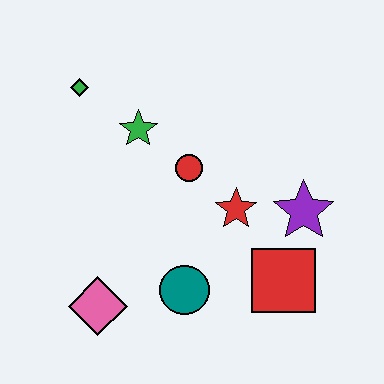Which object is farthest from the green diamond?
The red square is farthest from the green diamond.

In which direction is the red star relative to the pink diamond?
The red star is to the right of the pink diamond.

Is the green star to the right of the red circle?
No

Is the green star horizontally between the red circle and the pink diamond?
Yes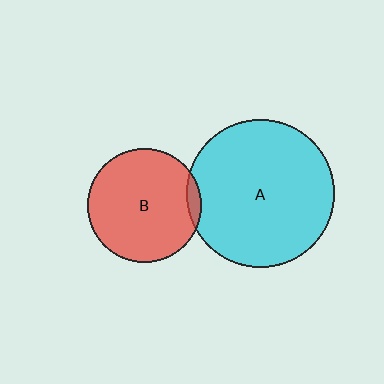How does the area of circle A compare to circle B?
Approximately 1.7 times.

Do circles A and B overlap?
Yes.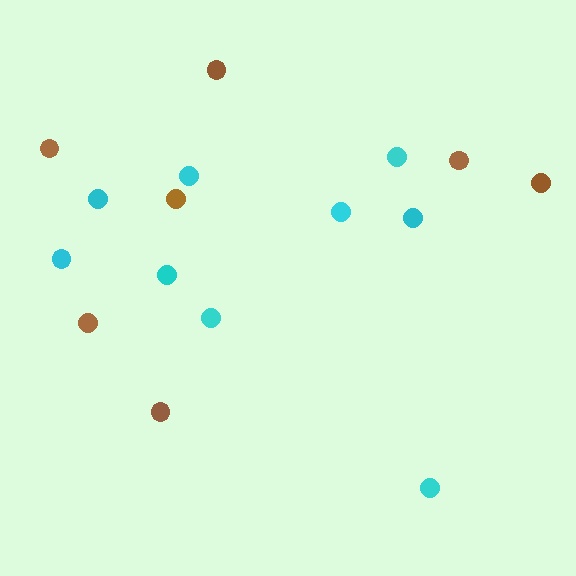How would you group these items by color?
There are 2 groups: one group of brown circles (7) and one group of cyan circles (9).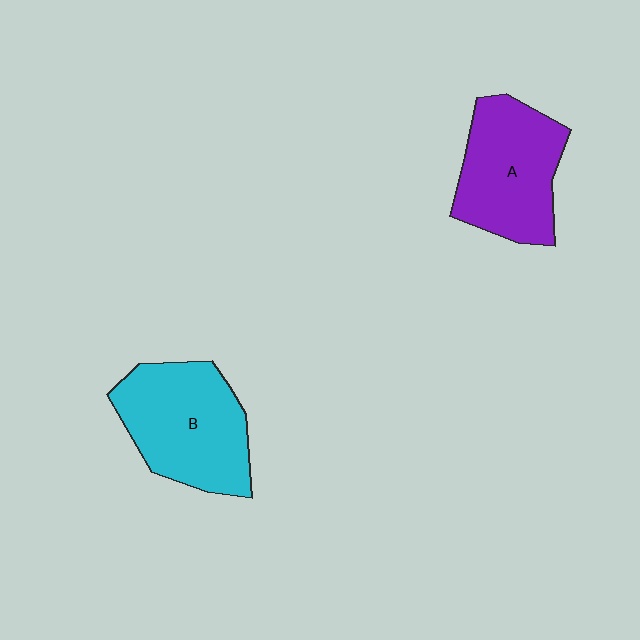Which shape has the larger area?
Shape B (cyan).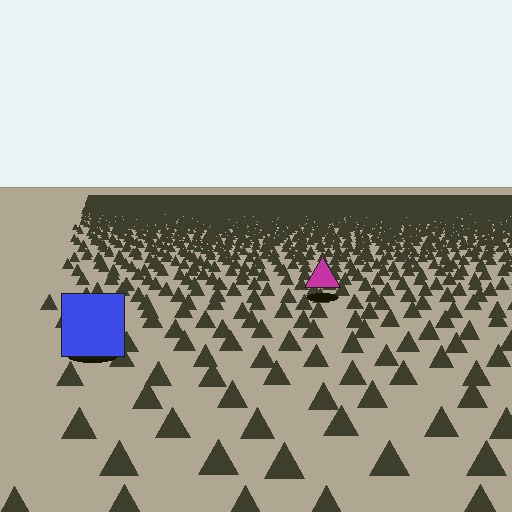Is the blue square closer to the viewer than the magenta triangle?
Yes. The blue square is closer — you can tell from the texture gradient: the ground texture is coarser near it.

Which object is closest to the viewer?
The blue square is closest. The texture marks near it are larger and more spread out.